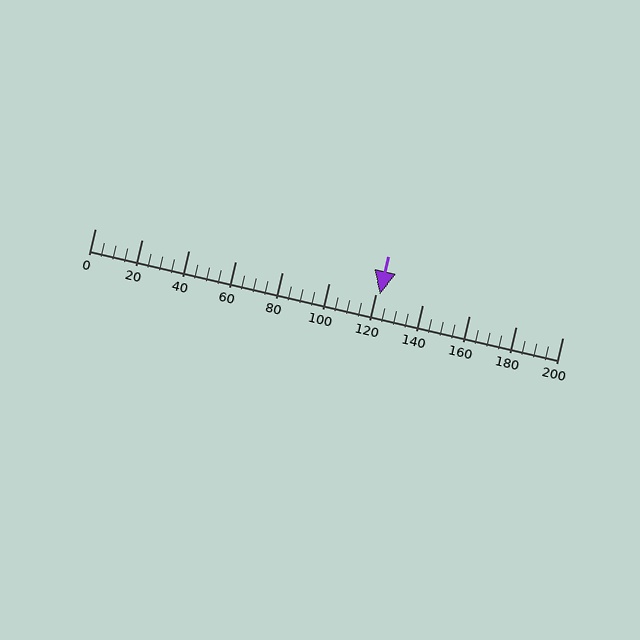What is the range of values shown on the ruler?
The ruler shows values from 0 to 200.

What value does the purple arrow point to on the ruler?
The purple arrow points to approximately 122.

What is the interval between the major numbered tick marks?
The major tick marks are spaced 20 units apart.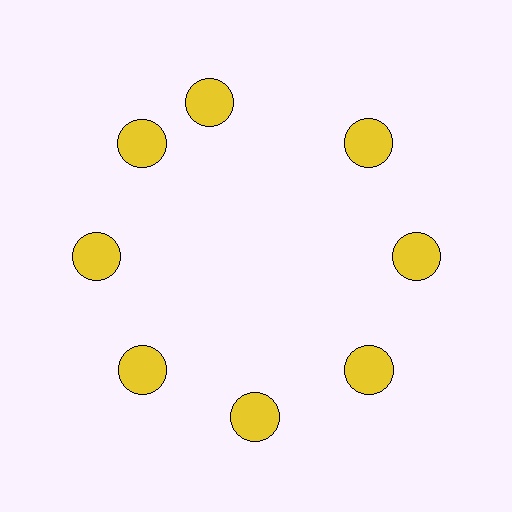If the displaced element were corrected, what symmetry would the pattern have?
It would have 8-fold rotational symmetry — the pattern would map onto itself every 45 degrees.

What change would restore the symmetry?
The symmetry would be restored by rotating it back into even spacing with its neighbors so that all 8 circles sit at equal angles and equal distance from the center.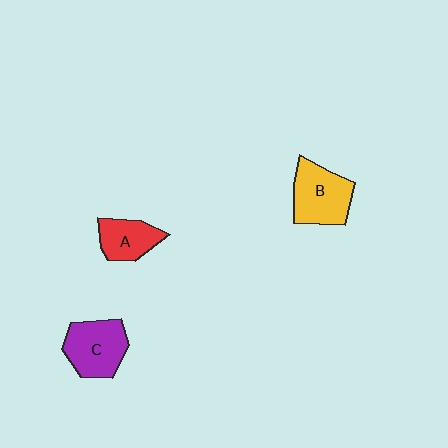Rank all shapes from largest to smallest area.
From largest to smallest: B (yellow), C (purple), A (red).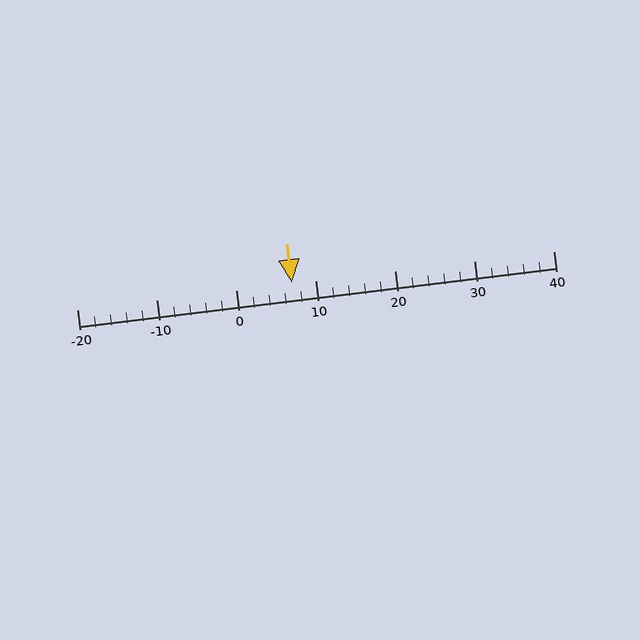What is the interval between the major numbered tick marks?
The major tick marks are spaced 10 units apart.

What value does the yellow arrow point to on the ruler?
The yellow arrow points to approximately 7.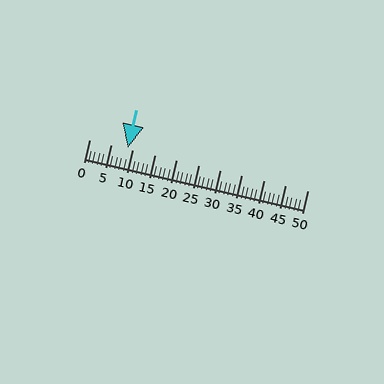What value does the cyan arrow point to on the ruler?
The cyan arrow points to approximately 9.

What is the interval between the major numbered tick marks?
The major tick marks are spaced 5 units apart.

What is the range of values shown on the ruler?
The ruler shows values from 0 to 50.